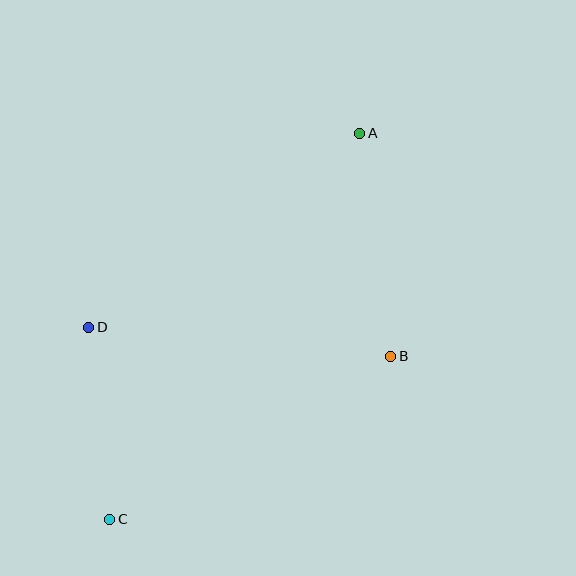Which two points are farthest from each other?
Points A and C are farthest from each other.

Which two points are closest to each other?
Points C and D are closest to each other.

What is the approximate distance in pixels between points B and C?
The distance between B and C is approximately 325 pixels.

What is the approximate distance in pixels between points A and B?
The distance between A and B is approximately 225 pixels.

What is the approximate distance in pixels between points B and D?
The distance between B and D is approximately 303 pixels.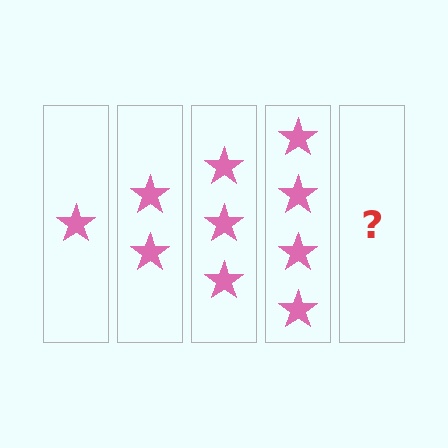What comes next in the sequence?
The next element should be 5 stars.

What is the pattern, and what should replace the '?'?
The pattern is that each step adds one more star. The '?' should be 5 stars.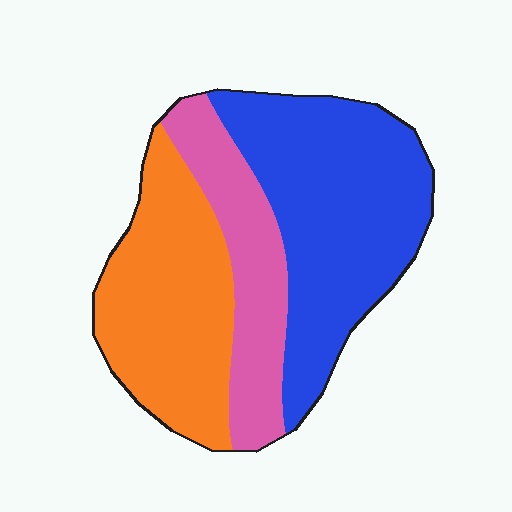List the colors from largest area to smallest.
From largest to smallest: blue, orange, pink.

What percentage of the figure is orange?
Orange takes up about one third (1/3) of the figure.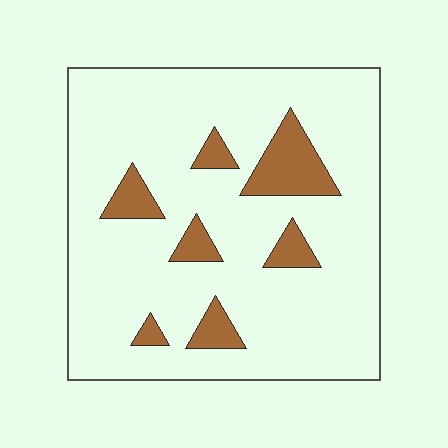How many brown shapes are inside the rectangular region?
7.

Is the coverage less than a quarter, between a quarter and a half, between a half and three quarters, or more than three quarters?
Less than a quarter.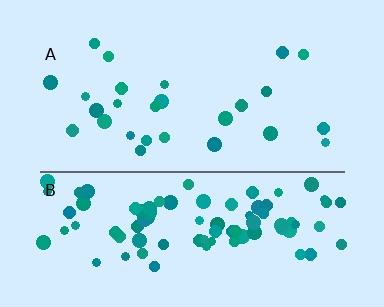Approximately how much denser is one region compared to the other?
Approximately 3.4× — region B over region A.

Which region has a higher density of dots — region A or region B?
B (the bottom).